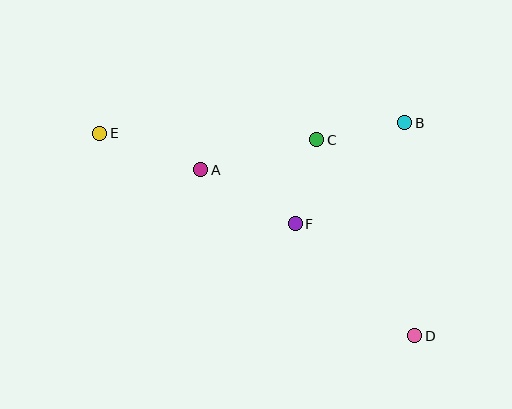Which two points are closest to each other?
Points C and F are closest to each other.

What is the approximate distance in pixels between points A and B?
The distance between A and B is approximately 210 pixels.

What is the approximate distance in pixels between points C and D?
The distance between C and D is approximately 219 pixels.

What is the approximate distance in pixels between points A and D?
The distance between A and D is approximately 271 pixels.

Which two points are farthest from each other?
Points D and E are farthest from each other.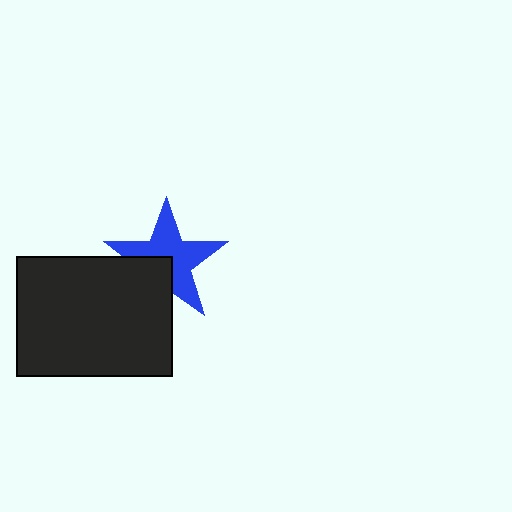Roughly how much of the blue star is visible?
Most of it is visible (roughly 67%).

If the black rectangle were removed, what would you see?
You would see the complete blue star.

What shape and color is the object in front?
The object in front is a black rectangle.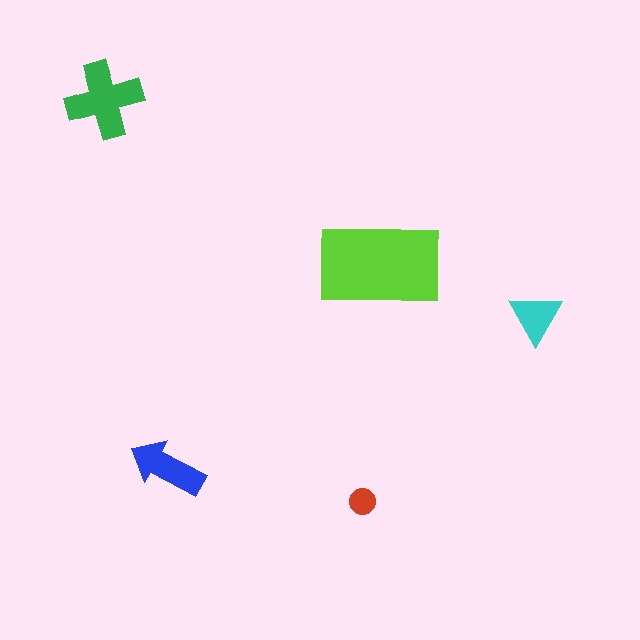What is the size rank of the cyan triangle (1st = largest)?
4th.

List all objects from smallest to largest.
The red circle, the cyan triangle, the blue arrow, the green cross, the lime rectangle.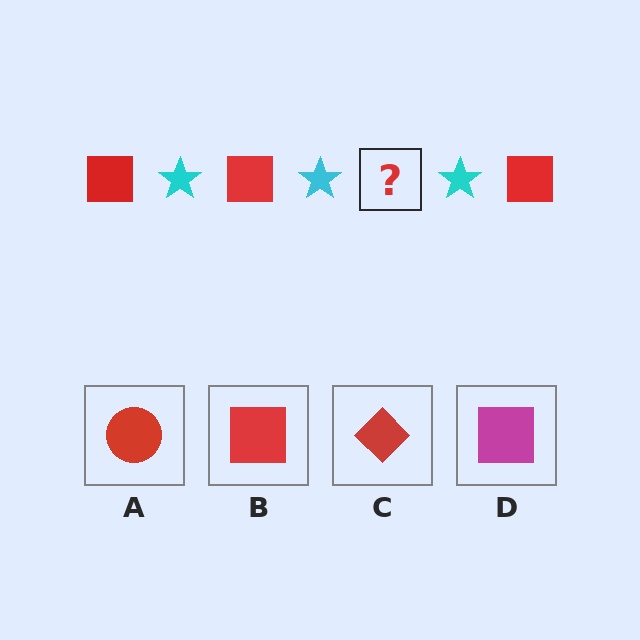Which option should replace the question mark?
Option B.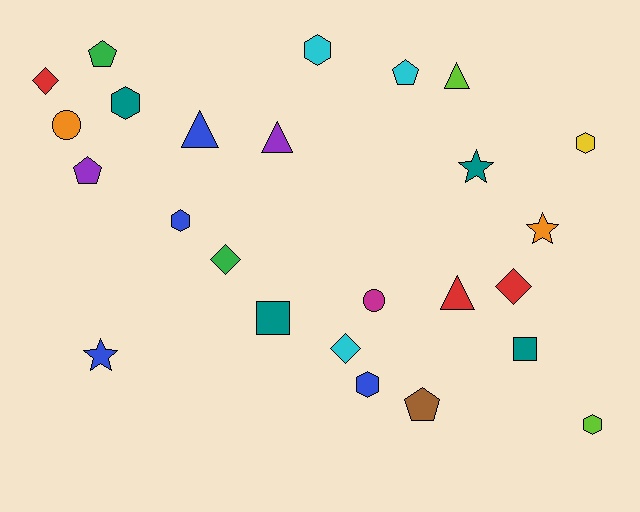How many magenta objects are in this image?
There is 1 magenta object.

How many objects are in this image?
There are 25 objects.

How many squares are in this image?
There are 2 squares.